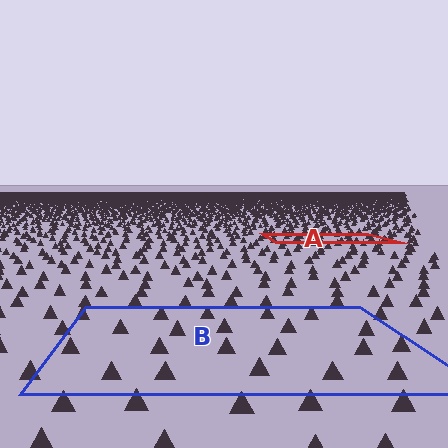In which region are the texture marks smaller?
The texture marks are smaller in region A, because it is farther away.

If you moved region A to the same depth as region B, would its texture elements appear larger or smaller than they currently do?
They would appear larger. At a closer depth, the same texture elements are projected at a bigger on-screen size.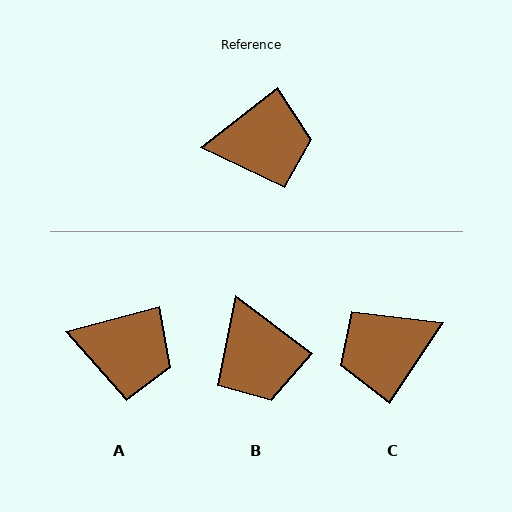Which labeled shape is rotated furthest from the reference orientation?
C, about 162 degrees away.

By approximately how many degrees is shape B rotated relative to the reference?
Approximately 75 degrees clockwise.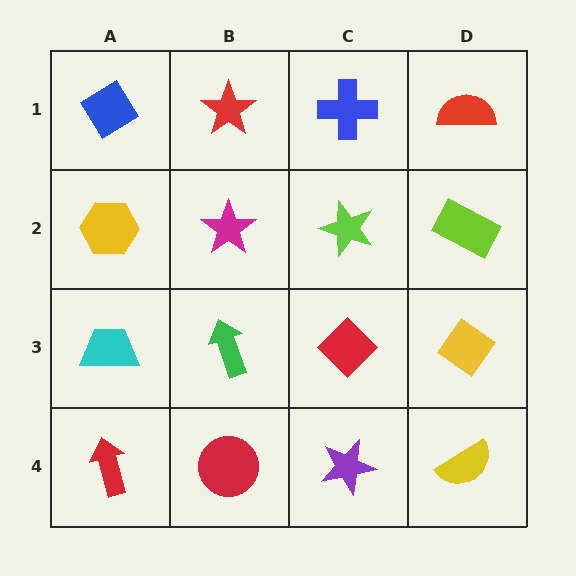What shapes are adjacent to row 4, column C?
A red diamond (row 3, column C), a red circle (row 4, column B), a yellow semicircle (row 4, column D).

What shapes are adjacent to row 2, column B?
A red star (row 1, column B), a green arrow (row 3, column B), a yellow hexagon (row 2, column A), a lime star (row 2, column C).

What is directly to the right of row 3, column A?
A green arrow.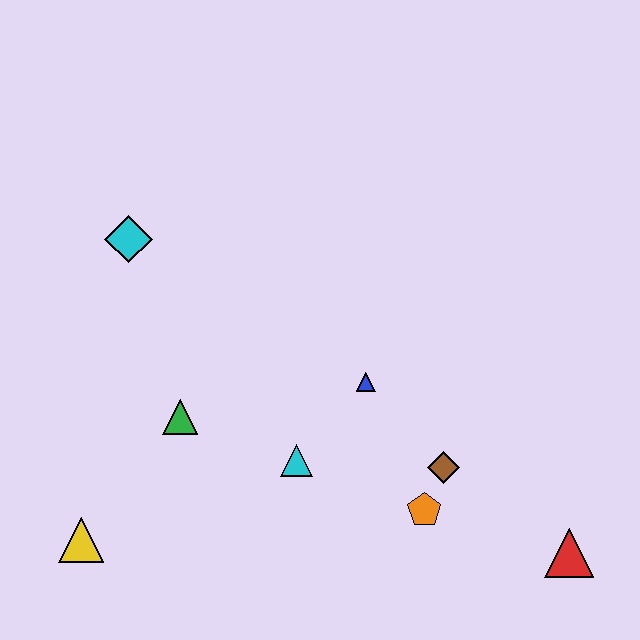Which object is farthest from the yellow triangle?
The red triangle is farthest from the yellow triangle.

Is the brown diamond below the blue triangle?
Yes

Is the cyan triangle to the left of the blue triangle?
Yes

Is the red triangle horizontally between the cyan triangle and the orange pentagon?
No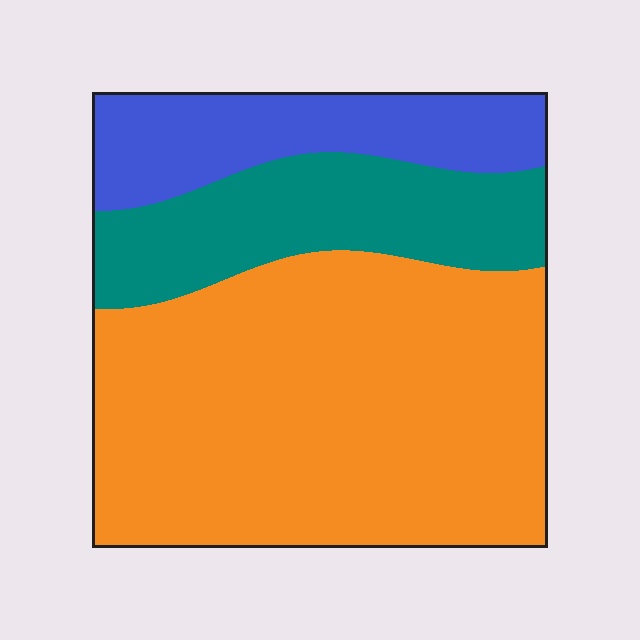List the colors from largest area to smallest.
From largest to smallest: orange, teal, blue.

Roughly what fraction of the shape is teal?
Teal covers roughly 20% of the shape.